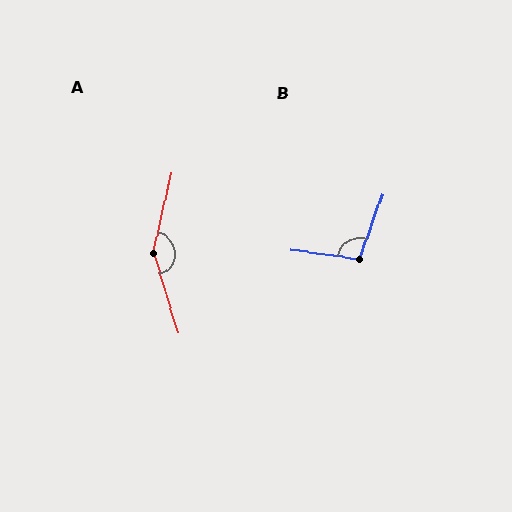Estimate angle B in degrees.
Approximately 101 degrees.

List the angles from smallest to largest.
B (101°), A (150°).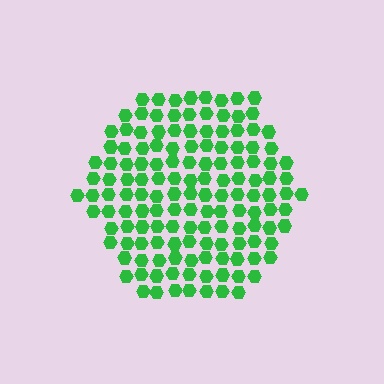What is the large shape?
The large shape is a hexagon.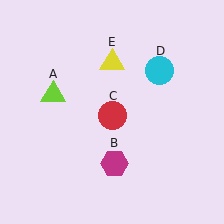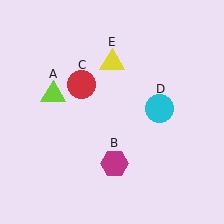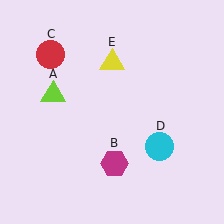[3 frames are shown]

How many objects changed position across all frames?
2 objects changed position: red circle (object C), cyan circle (object D).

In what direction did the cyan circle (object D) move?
The cyan circle (object D) moved down.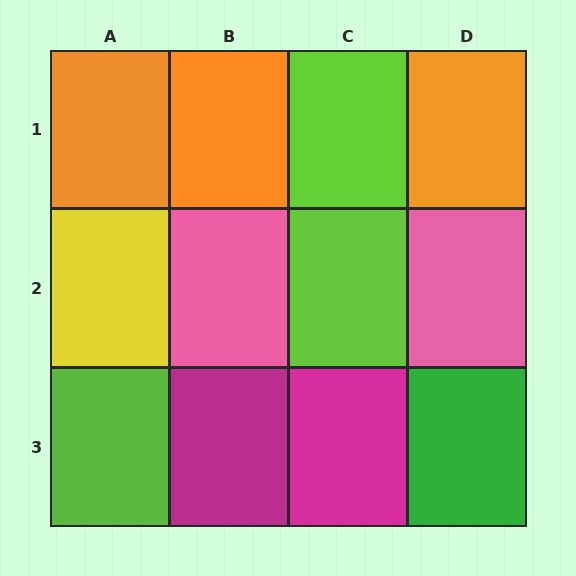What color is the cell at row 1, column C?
Lime.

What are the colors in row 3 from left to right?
Lime, magenta, magenta, green.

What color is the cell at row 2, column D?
Pink.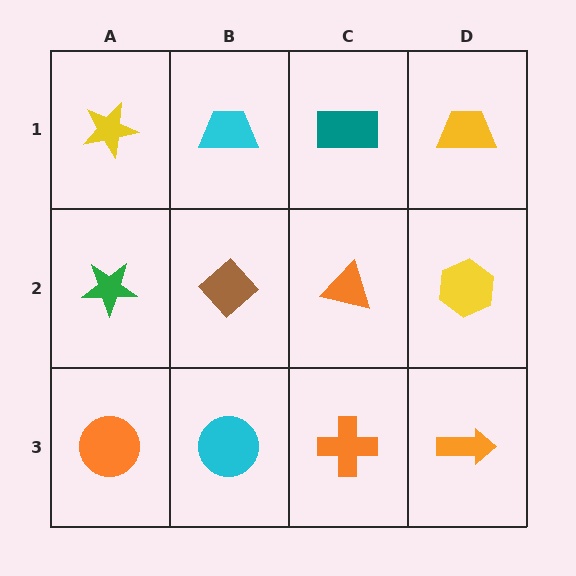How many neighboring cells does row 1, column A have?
2.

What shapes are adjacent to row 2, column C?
A teal rectangle (row 1, column C), an orange cross (row 3, column C), a brown diamond (row 2, column B), a yellow hexagon (row 2, column D).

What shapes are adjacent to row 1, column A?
A green star (row 2, column A), a cyan trapezoid (row 1, column B).